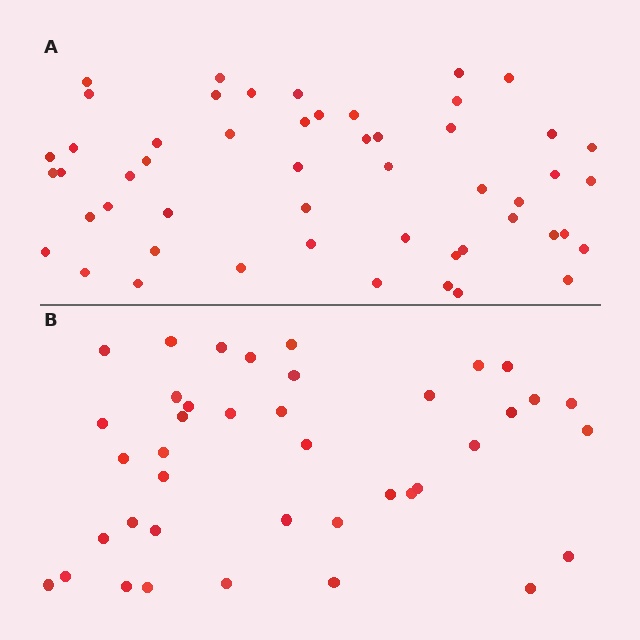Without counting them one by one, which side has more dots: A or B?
Region A (the top region) has more dots.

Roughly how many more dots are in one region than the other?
Region A has roughly 12 or so more dots than region B.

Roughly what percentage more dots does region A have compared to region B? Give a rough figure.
About 30% more.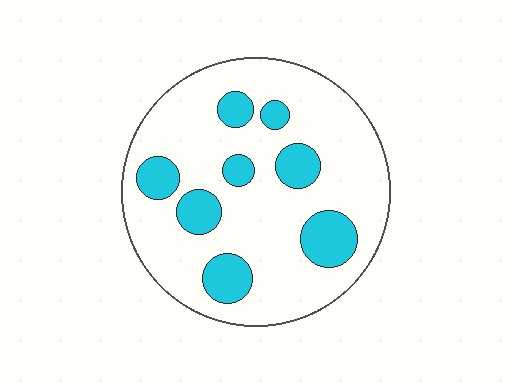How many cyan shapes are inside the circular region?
8.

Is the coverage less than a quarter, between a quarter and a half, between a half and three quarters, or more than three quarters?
Less than a quarter.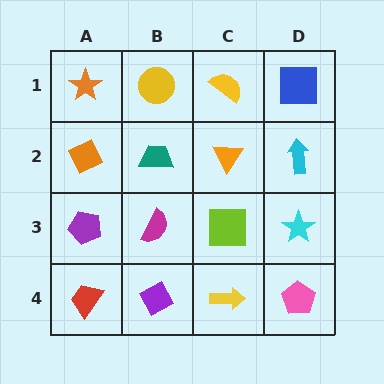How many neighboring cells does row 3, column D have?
3.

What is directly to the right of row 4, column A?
A purple diamond.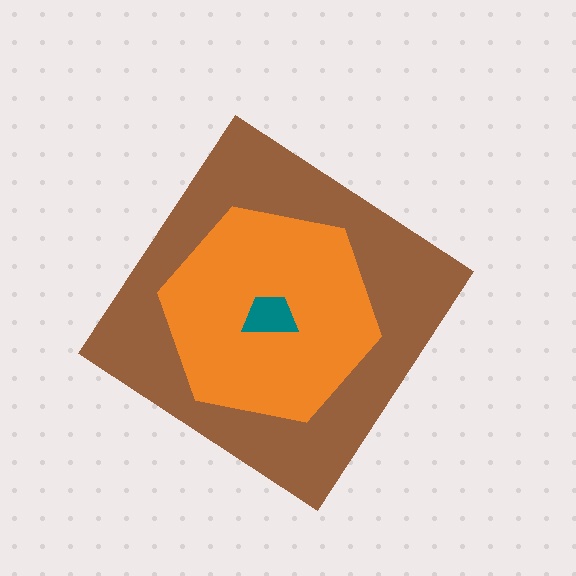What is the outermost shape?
The brown diamond.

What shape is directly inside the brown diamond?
The orange hexagon.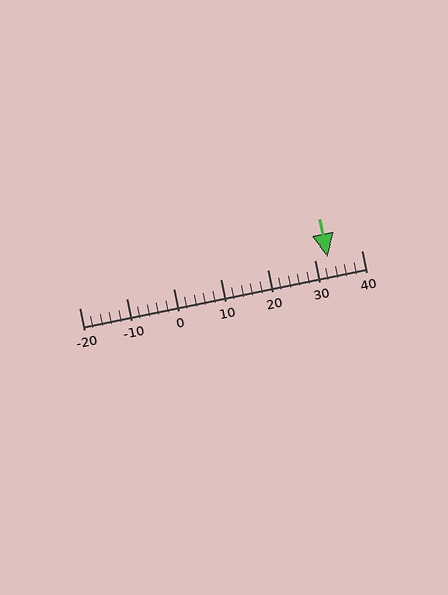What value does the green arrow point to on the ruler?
The green arrow points to approximately 33.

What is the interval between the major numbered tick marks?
The major tick marks are spaced 10 units apart.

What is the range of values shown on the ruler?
The ruler shows values from -20 to 40.